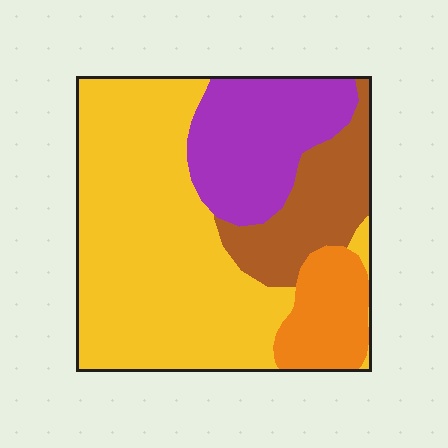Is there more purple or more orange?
Purple.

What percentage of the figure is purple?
Purple covers 20% of the figure.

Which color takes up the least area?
Orange, at roughly 10%.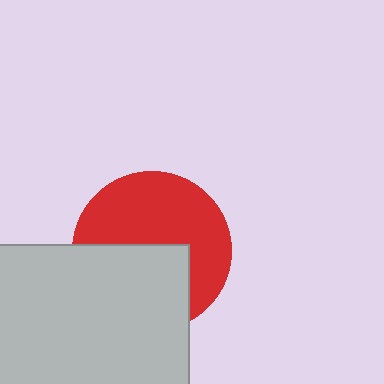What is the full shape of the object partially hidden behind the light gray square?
The partially hidden object is a red circle.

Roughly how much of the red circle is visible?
About half of it is visible (roughly 56%).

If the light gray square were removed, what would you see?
You would see the complete red circle.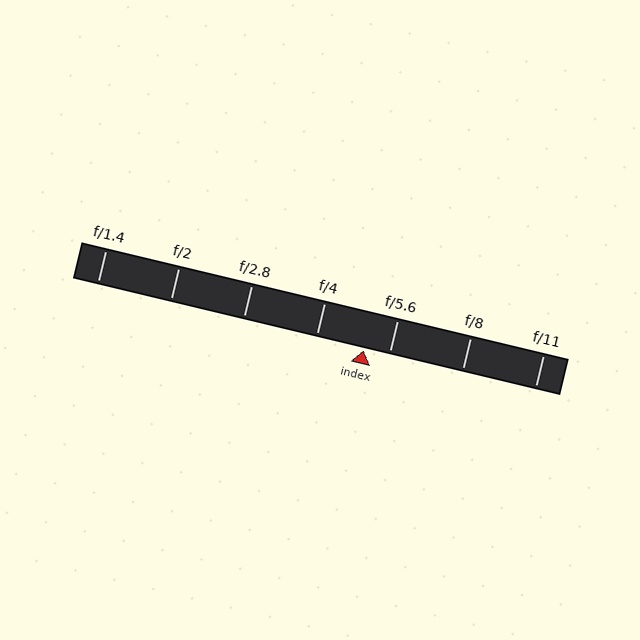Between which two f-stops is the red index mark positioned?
The index mark is between f/4 and f/5.6.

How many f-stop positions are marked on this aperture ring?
There are 7 f-stop positions marked.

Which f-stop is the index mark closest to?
The index mark is closest to f/5.6.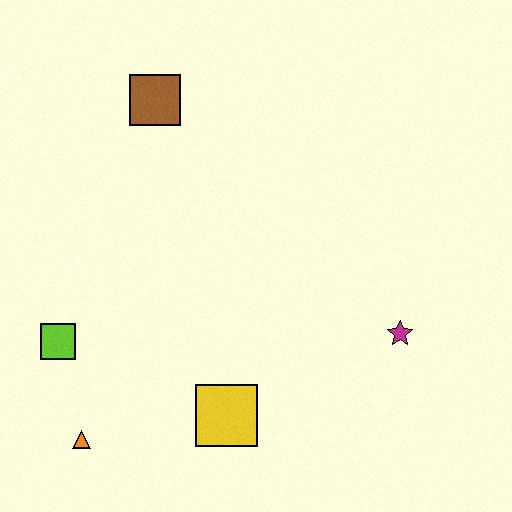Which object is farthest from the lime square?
The magenta star is farthest from the lime square.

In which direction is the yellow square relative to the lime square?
The yellow square is to the right of the lime square.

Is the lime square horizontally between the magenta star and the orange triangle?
No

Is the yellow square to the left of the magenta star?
Yes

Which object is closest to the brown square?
The lime square is closest to the brown square.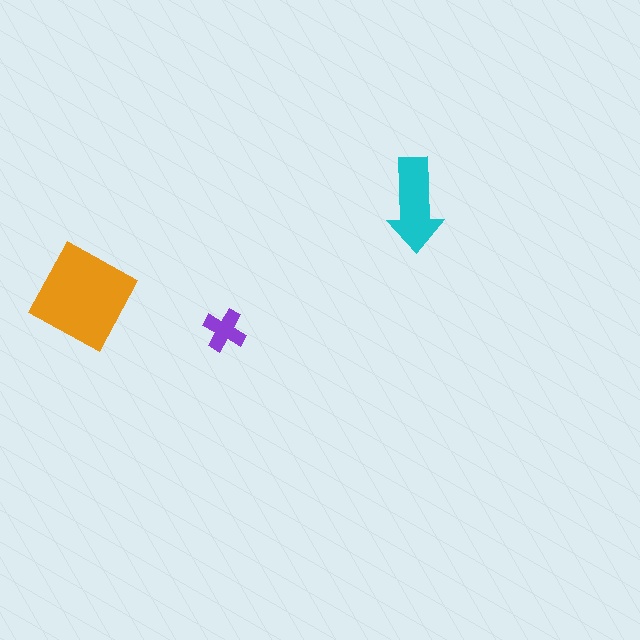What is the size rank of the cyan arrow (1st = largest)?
2nd.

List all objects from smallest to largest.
The purple cross, the cyan arrow, the orange diamond.